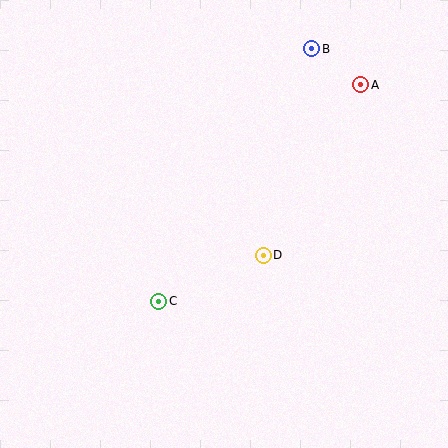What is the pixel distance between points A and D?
The distance between A and D is 196 pixels.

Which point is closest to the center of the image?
Point D at (263, 255) is closest to the center.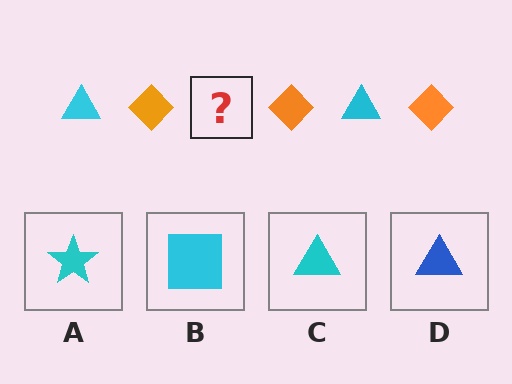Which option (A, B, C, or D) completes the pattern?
C.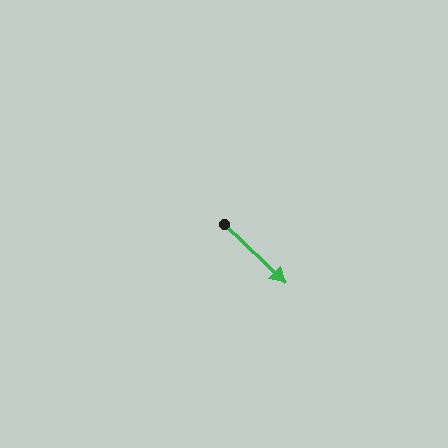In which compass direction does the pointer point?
Southeast.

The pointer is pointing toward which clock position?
Roughly 4 o'clock.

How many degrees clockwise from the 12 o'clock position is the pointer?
Approximately 134 degrees.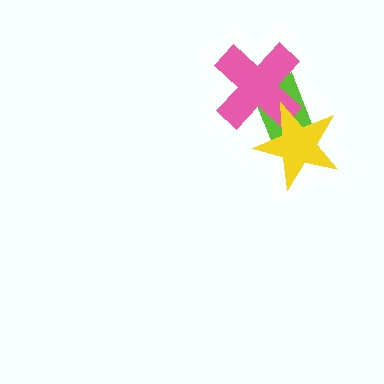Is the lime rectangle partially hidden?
Yes, it is partially covered by another shape.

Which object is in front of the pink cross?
The yellow star is in front of the pink cross.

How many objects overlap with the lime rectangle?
2 objects overlap with the lime rectangle.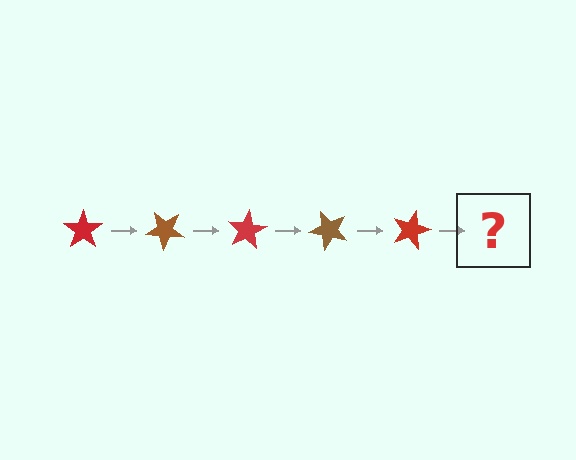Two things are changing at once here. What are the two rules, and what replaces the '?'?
The two rules are that it rotates 40 degrees each step and the color cycles through red and brown. The '?' should be a brown star, rotated 200 degrees from the start.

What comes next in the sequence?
The next element should be a brown star, rotated 200 degrees from the start.